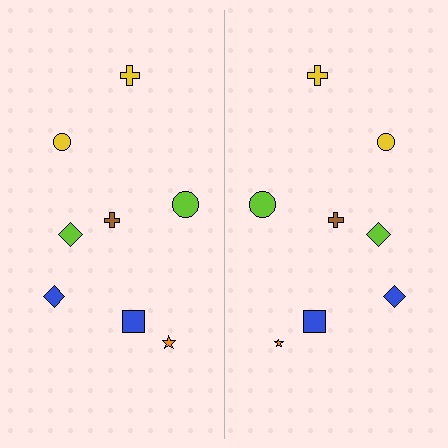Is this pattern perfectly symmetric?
No, the pattern is not perfectly symmetric. The orange star on the right side has a different size than its mirror counterpart.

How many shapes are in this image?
There are 16 shapes in this image.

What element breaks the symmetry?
The orange star on the right side has a different size than its mirror counterpart.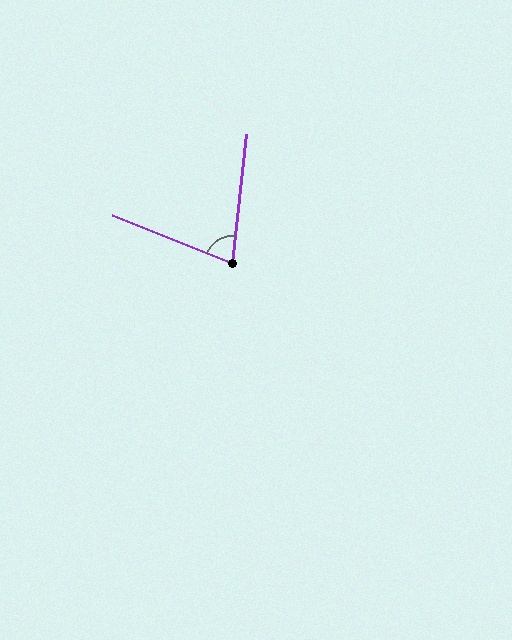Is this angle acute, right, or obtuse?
It is acute.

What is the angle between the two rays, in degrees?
Approximately 74 degrees.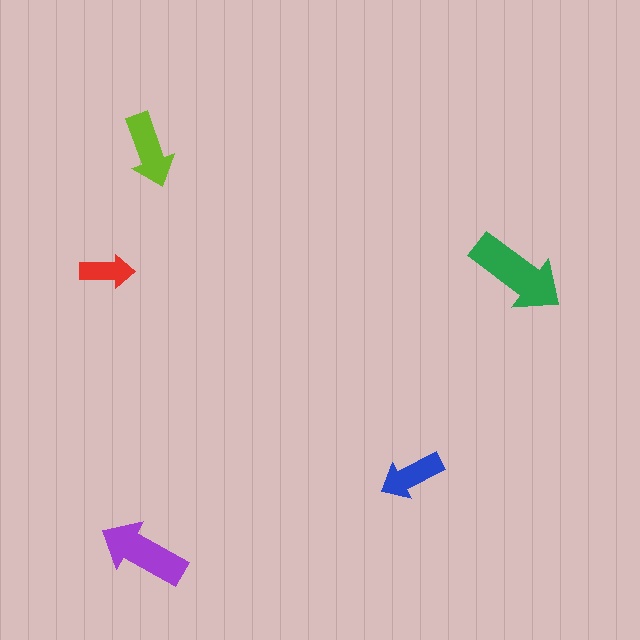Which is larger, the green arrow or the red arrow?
The green one.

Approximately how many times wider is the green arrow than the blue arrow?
About 1.5 times wider.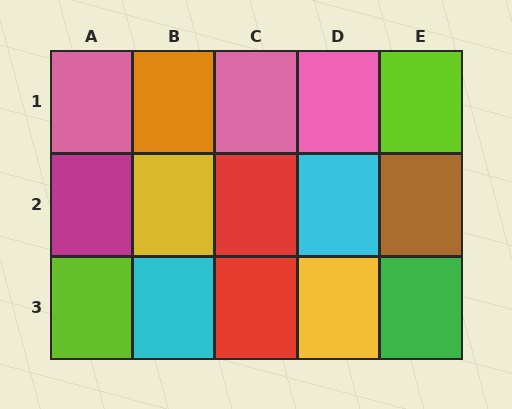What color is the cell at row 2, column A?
Magenta.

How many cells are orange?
1 cell is orange.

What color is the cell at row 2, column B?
Yellow.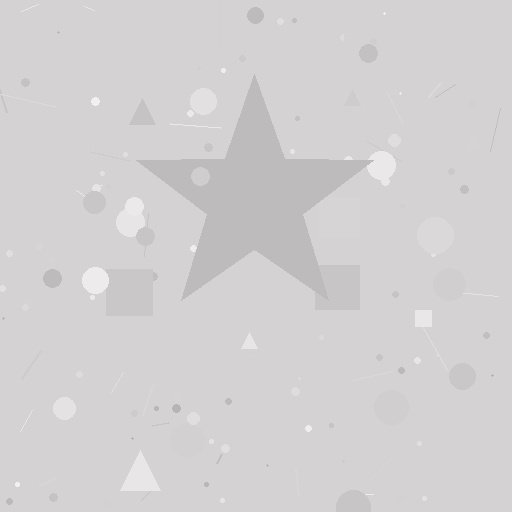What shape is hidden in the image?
A star is hidden in the image.